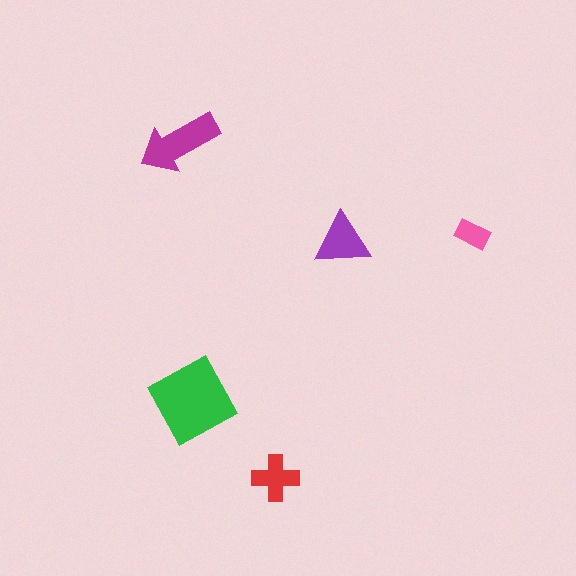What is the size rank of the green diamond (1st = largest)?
1st.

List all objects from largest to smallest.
The green diamond, the magenta arrow, the purple triangle, the red cross, the pink rectangle.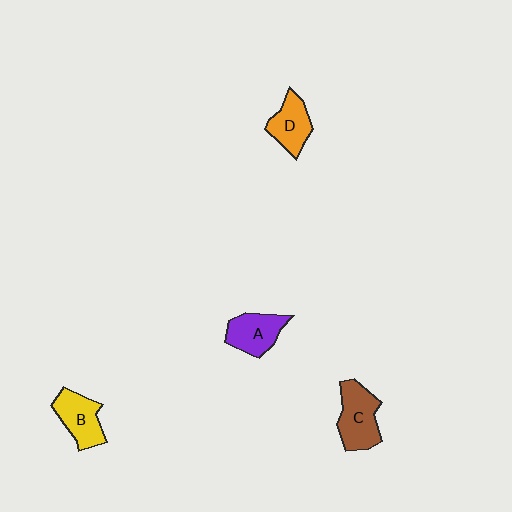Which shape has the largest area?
Shape C (brown).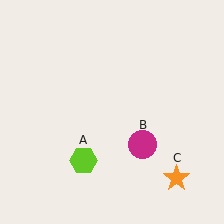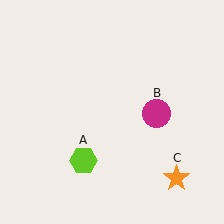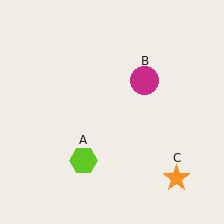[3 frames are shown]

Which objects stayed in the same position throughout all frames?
Lime hexagon (object A) and orange star (object C) remained stationary.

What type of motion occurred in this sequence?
The magenta circle (object B) rotated counterclockwise around the center of the scene.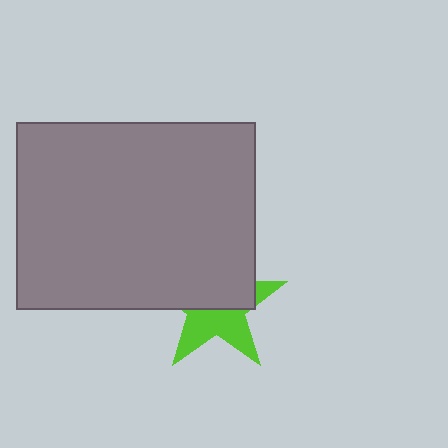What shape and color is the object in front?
The object in front is a gray rectangle.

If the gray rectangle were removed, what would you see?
You would see the complete lime star.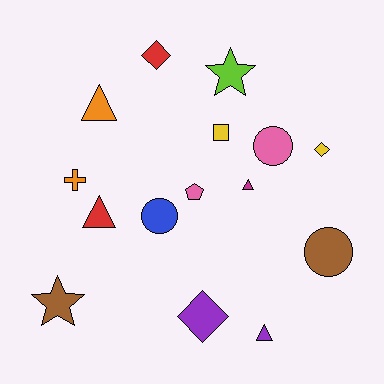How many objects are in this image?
There are 15 objects.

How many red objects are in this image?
There are 2 red objects.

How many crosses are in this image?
There is 1 cross.